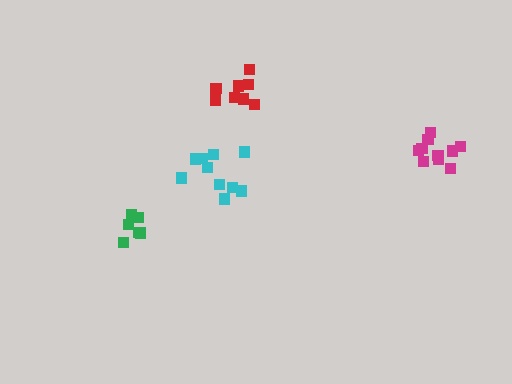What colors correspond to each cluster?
The clusters are colored: cyan, magenta, green, red.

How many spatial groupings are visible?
There are 4 spatial groupings.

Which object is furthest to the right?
The magenta cluster is rightmost.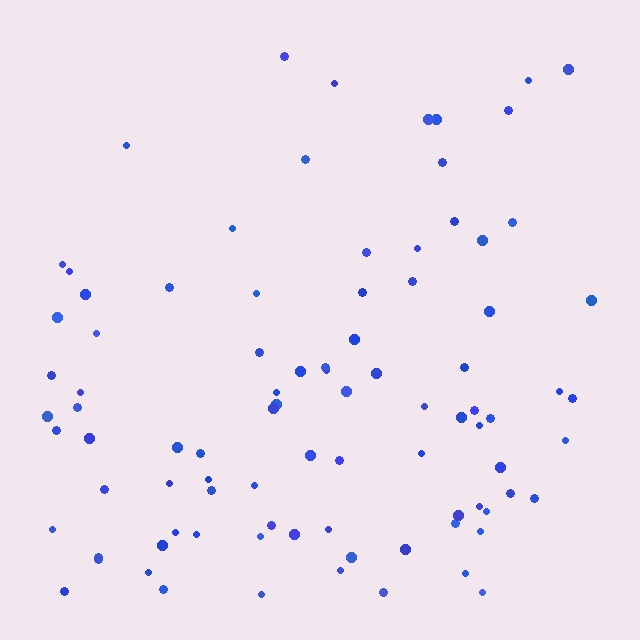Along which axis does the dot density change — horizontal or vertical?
Vertical.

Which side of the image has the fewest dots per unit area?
The top.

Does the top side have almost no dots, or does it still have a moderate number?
Still a moderate number, just noticeably fewer than the bottom.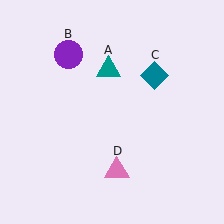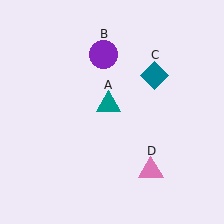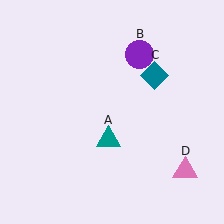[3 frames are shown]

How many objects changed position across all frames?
3 objects changed position: teal triangle (object A), purple circle (object B), pink triangle (object D).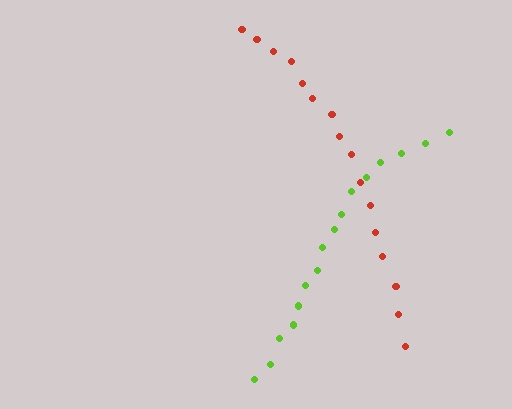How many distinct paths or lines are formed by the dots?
There are 2 distinct paths.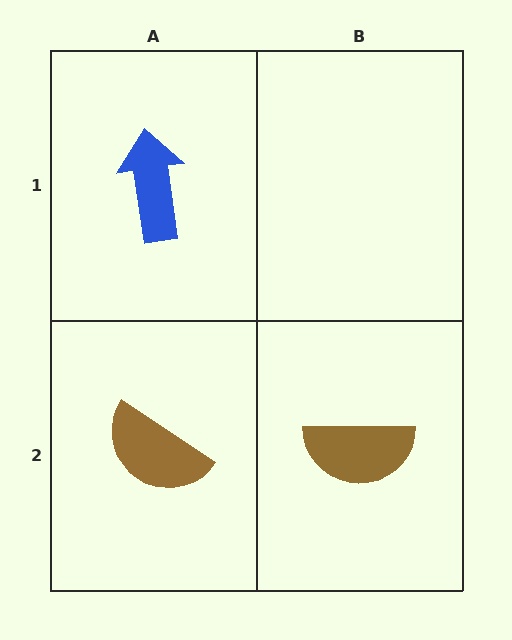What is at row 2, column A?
A brown semicircle.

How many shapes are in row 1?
1 shape.